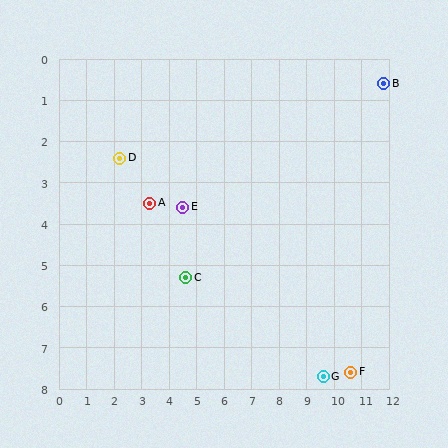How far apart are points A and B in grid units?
Points A and B are about 9.0 grid units apart.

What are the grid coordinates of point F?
Point F is at approximately (10.6, 7.6).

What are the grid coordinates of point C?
Point C is at approximately (4.6, 5.3).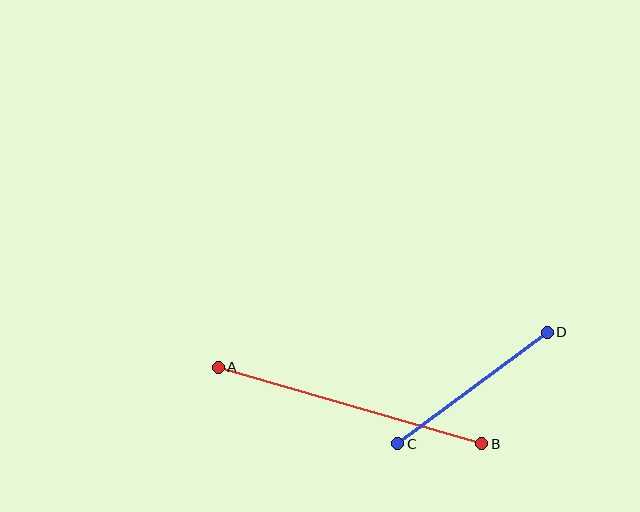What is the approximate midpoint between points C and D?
The midpoint is at approximately (472, 388) pixels.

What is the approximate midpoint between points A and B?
The midpoint is at approximately (350, 406) pixels.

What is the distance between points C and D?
The distance is approximately 186 pixels.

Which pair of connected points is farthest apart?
Points A and B are farthest apart.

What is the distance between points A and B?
The distance is approximately 275 pixels.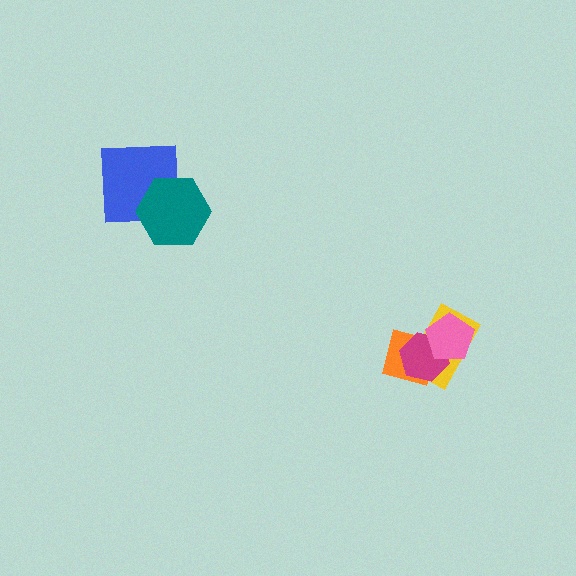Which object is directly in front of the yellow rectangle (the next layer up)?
The orange square is directly in front of the yellow rectangle.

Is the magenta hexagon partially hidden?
Yes, it is partially covered by another shape.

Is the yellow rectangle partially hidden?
Yes, it is partially covered by another shape.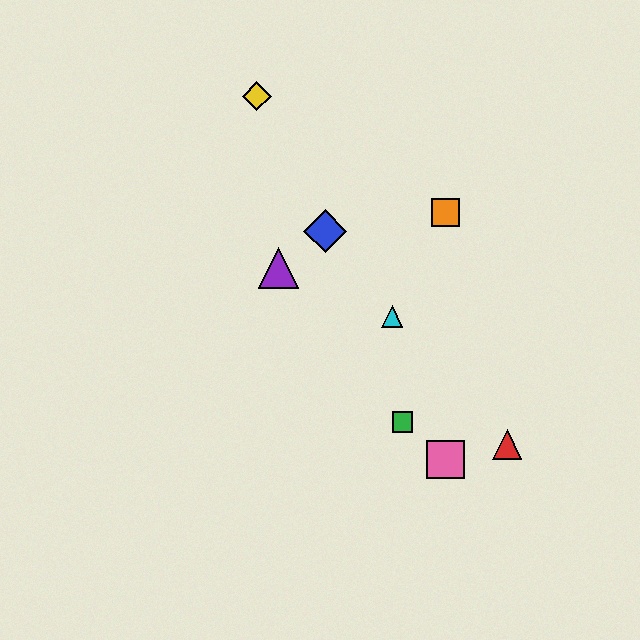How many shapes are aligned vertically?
2 shapes (the orange square, the pink square) are aligned vertically.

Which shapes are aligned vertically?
The orange square, the pink square are aligned vertically.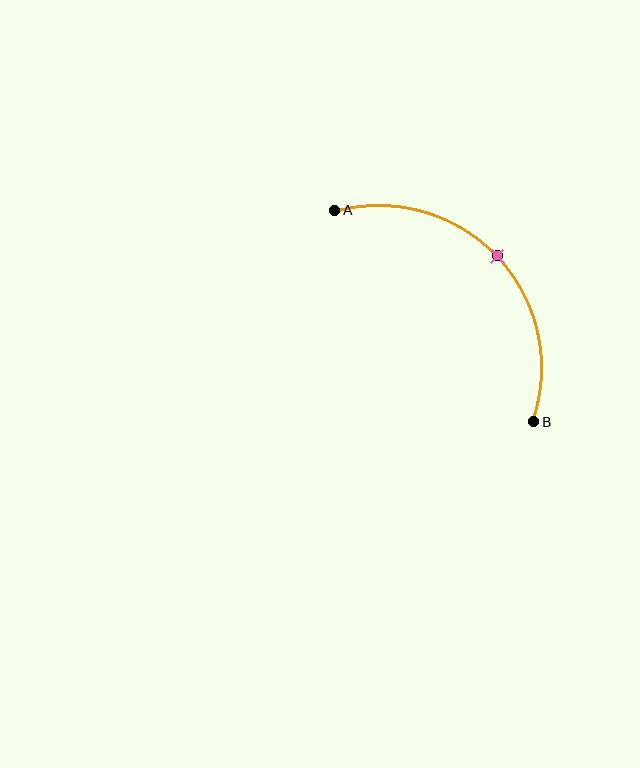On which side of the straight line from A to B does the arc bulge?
The arc bulges above and to the right of the straight line connecting A and B.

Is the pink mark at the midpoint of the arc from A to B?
Yes. The pink mark lies on the arc at equal arc-length from both A and B — it is the arc midpoint.